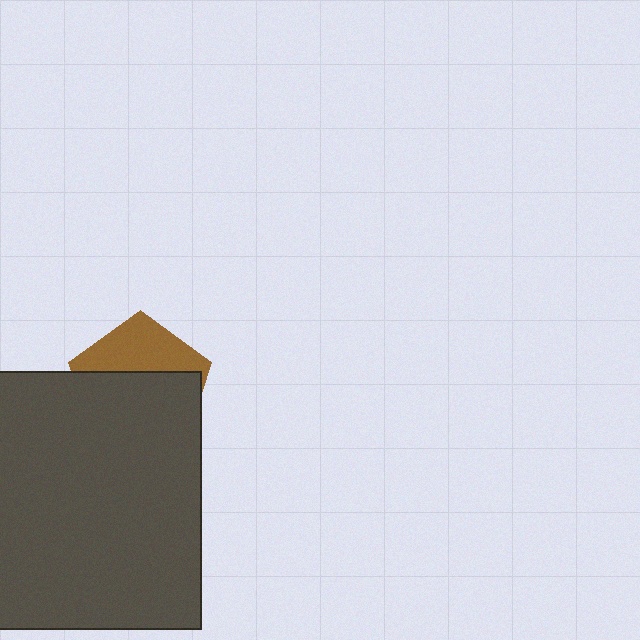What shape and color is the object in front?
The object in front is a dark gray square.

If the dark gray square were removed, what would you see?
You would see the complete brown pentagon.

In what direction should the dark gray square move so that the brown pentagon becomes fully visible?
The dark gray square should move down. That is the shortest direction to clear the overlap and leave the brown pentagon fully visible.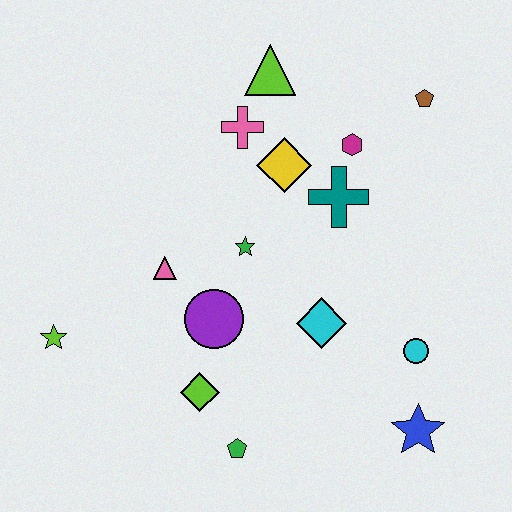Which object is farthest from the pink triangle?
The brown pentagon is farthest from the pink triangle.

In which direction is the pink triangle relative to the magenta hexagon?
The pink triangle is to the left of the magenta hexagon.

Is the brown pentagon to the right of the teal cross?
Yes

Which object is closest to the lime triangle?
The pink cross is closest to the lime triangle.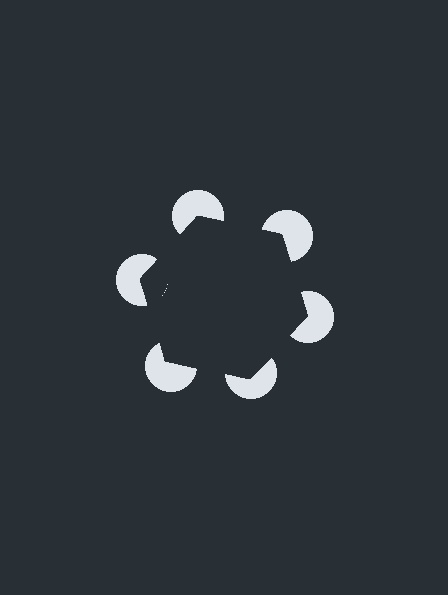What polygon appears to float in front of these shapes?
An illusory hexagon — its edges are inferred from the aligned wedge cuts in the pac-man discs, not physically drawn.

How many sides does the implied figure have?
6 sides.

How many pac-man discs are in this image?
There are 6 — one at each vertex of the illusory hexagon.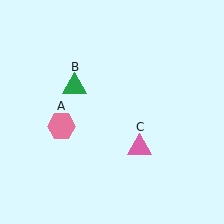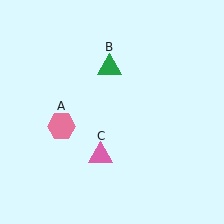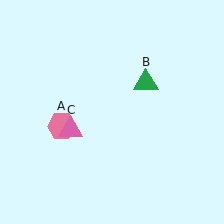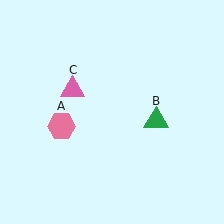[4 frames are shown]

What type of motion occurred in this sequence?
The green triangle (object B), pink triangle (object C) rotated clockwise around the center of the scene.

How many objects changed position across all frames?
2 objects changed position: green triangle (object B), pink triangle (object C).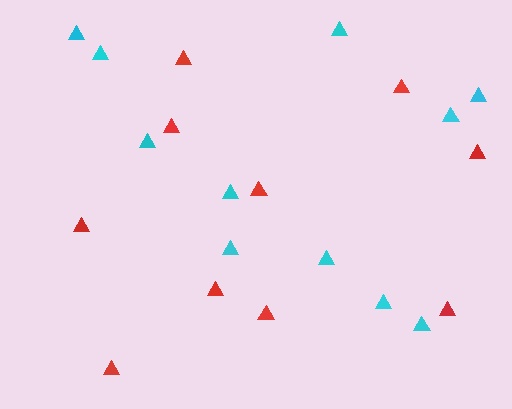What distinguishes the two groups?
There are 2 groups: one group of red triangles (10) and one group of cyan triangles (11).